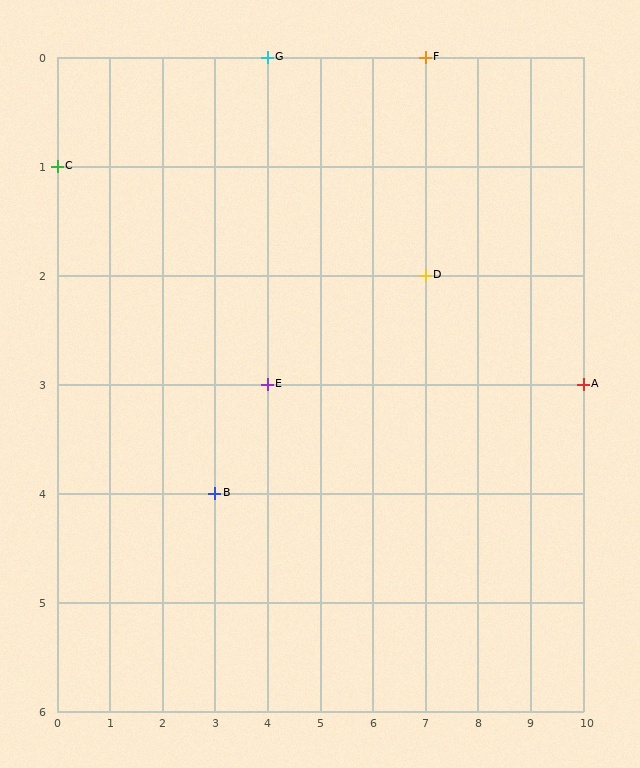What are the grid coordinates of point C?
Point C is at grid coordinates (0, 1).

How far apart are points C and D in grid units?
Points C and D are 7 columns and 1 row apart (about 7.1 grid units diagonally).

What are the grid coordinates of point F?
Point F is at grid coordinates (7, 0).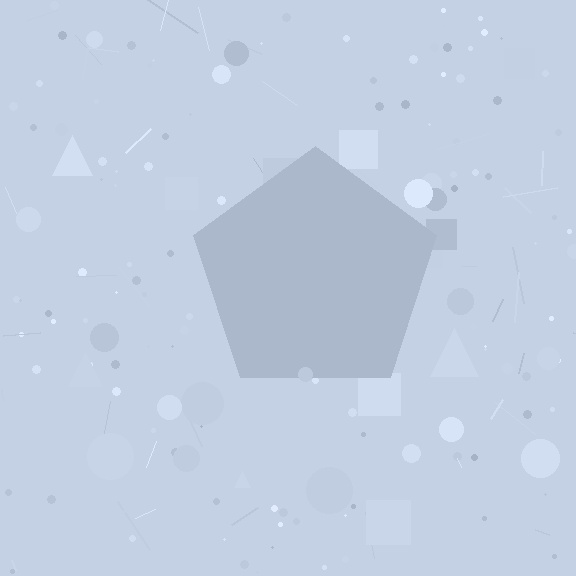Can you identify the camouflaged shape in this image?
The camouflaged shape is a pentagon.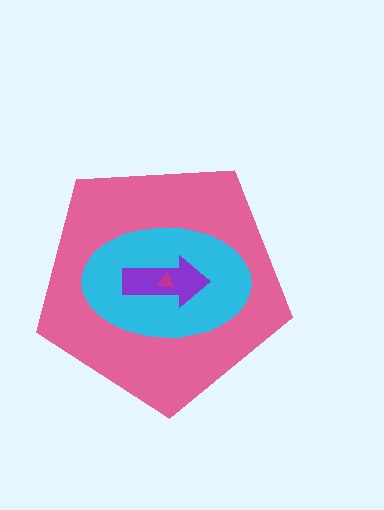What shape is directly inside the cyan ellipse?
The purple arrow.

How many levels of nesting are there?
4.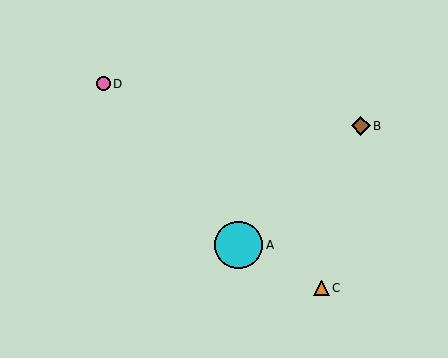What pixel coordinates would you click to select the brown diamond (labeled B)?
Click at (361, 126) to select the brown diamond B.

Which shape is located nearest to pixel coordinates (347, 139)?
The brown diamond (labeled B) at (361, 126) is nearest to that location.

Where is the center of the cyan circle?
The center of the cyan circle is at (239, 245).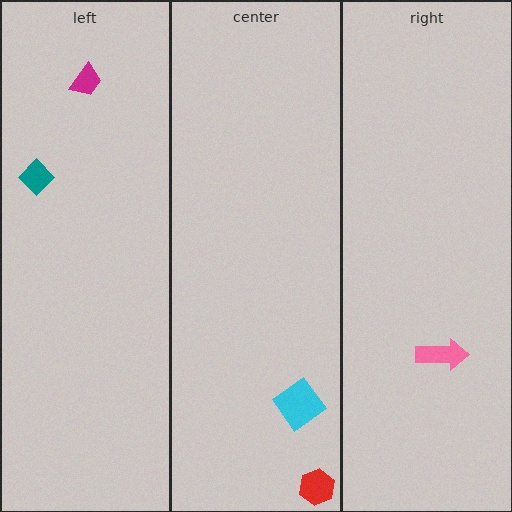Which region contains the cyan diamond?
The center region.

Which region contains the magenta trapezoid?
The left region.